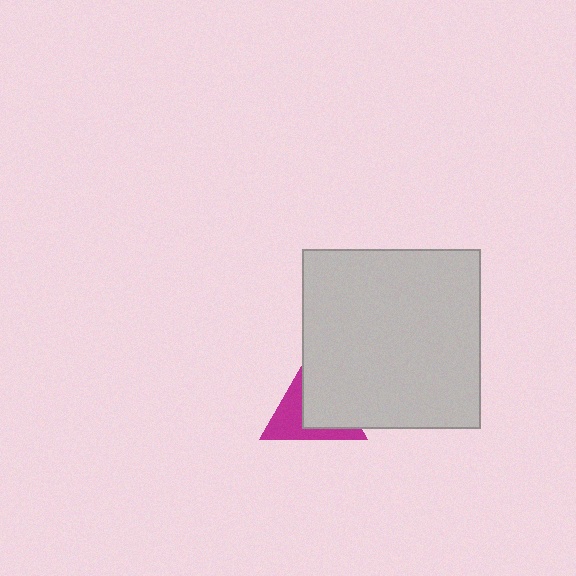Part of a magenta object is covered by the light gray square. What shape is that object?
It is a triangle.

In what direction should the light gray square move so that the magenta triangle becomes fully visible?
The light gray square should move right. That is the shortest direction to clear the overlap and leave the magenta triangle fully visible.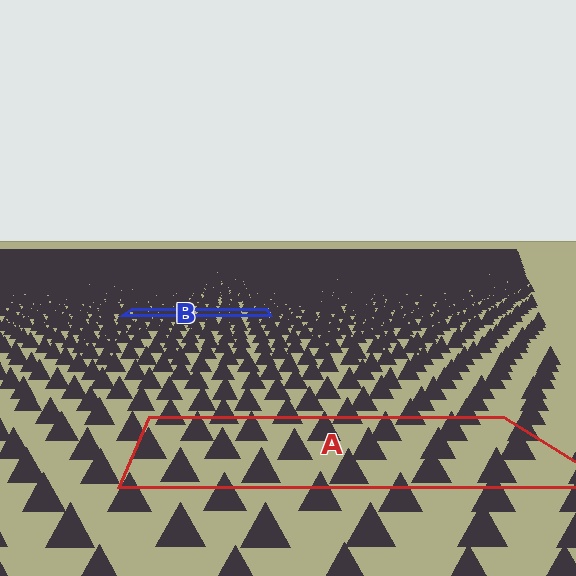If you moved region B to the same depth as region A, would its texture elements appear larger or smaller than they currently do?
They would appear larger. At a closer depth, the same texture elements are projected at a bigger on-screen size.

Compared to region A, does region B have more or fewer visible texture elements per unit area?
Region B has more texture elements per unit area — they are packed more densely because it is farther away.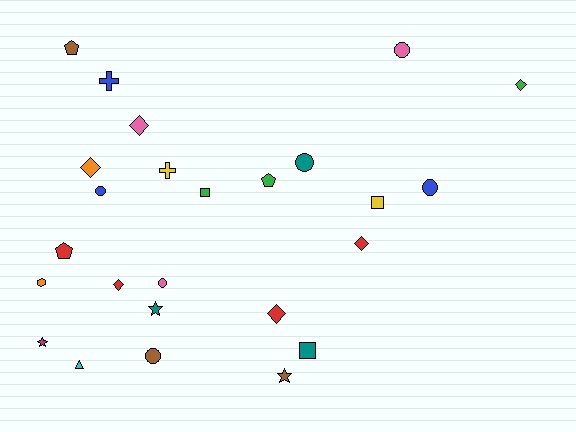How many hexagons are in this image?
There is 1 hexagon.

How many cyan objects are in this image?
There is 1 cyan object.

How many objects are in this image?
There are 25 objects.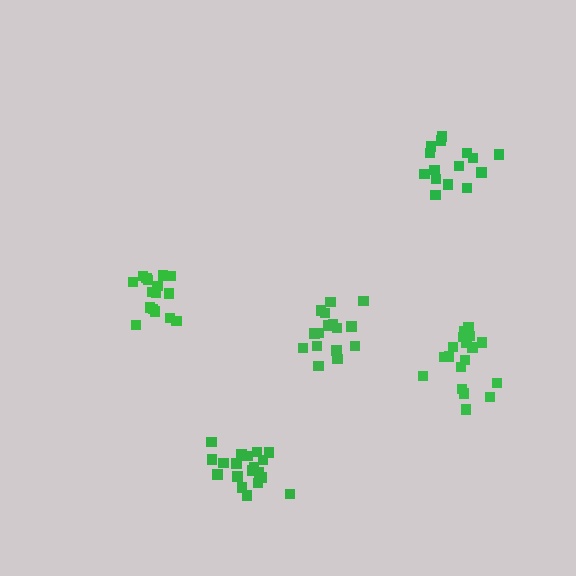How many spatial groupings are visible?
There are 5 spatial groupings.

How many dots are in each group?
Group 1: 20 dots, Group 2: 16 dots, Group 3: 16 dots, Group 4: 15 dots, Group 5: 18 dots (85 total).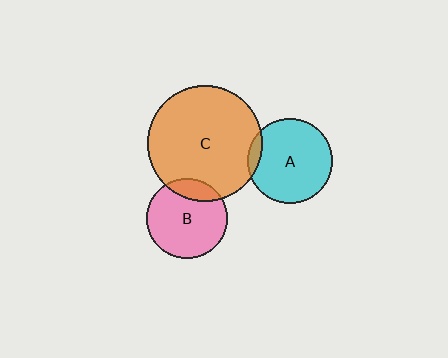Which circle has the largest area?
Circle C (orange).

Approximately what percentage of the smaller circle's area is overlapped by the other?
Approximately 10%.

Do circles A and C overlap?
Yes.